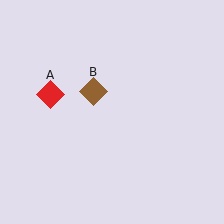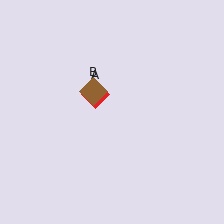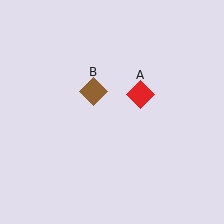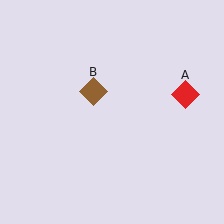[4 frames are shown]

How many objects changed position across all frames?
1 object changed position: red diamond (object A).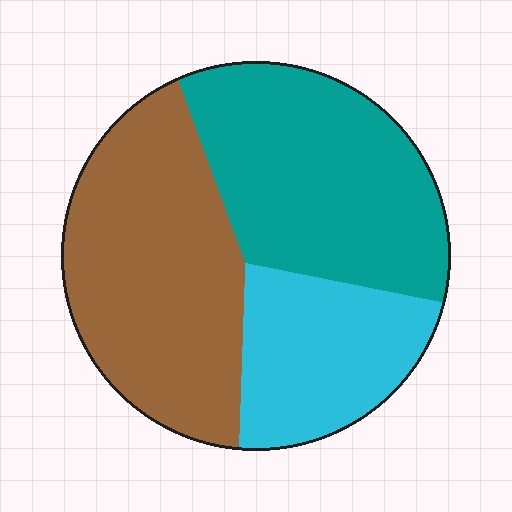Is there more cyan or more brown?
Brown.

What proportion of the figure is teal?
Teal takes up about three eighths (3/8) of the figure.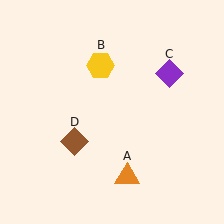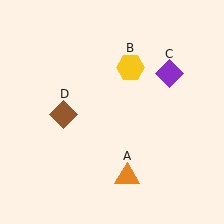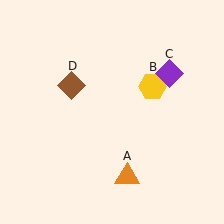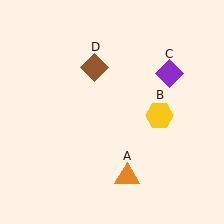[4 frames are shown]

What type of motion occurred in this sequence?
The yellow hexagon (object B), brown diamond (object D) rotated clockwise around the center of the scene.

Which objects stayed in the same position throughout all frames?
Orange triangle (object A) and purple diamond (object C) remained stationary.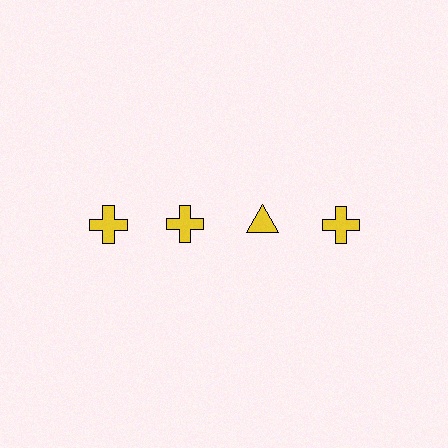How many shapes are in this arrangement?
There are 4 shapes arranged in a grid pattern.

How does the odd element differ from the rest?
It has a different shape: triangle instead of cross.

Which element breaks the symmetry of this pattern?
The yellow triangle in the top row, center column breaks the symmetry. All other shapes are yellow crosses.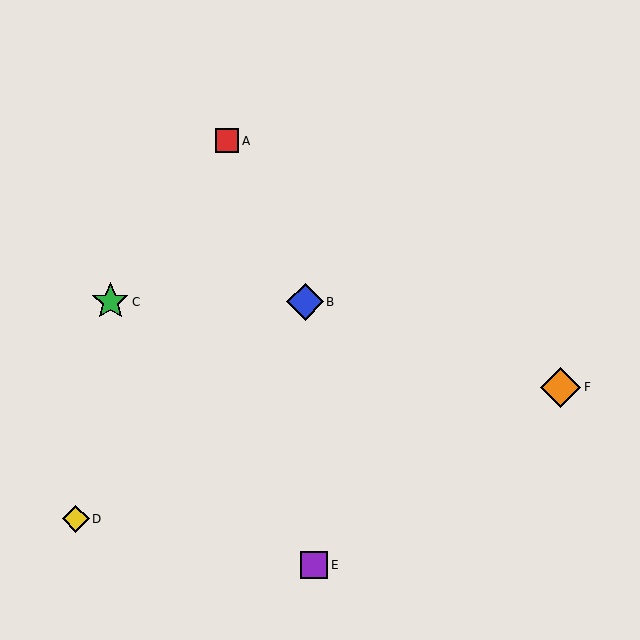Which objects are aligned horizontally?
Objects B, C are aligned horizontally.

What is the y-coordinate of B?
Object B is at y≈302.